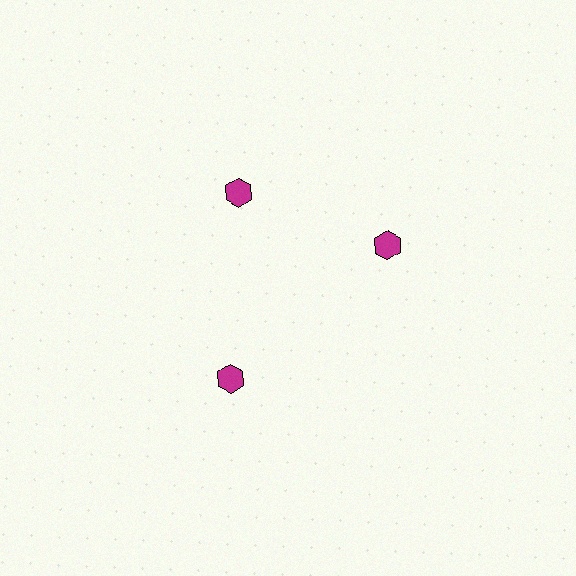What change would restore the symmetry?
The symmetry would be restored by rotating it back into even spacing with its neighbors so that all 3 hexagons sit at equal angles and equal distance from the center.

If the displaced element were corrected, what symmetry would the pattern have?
It would have 3-fold rotational symmetry — the pattern would map onto itself every 120 degrees.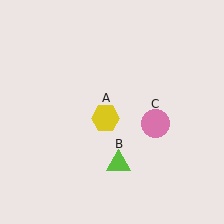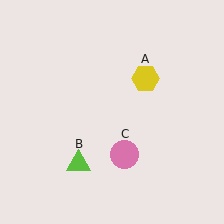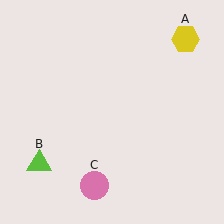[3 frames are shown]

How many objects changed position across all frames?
3 objects changed position: yellow hexagon (object A), lime triangle (object B), pink circle (object C).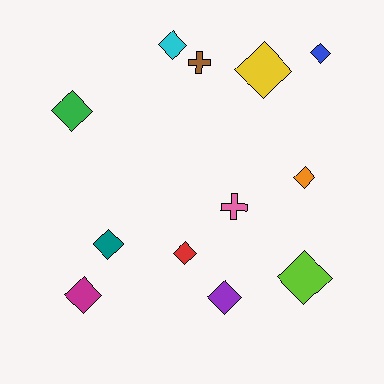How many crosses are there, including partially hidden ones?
There are 2 crosses.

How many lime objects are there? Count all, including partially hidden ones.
There is 1 lime object.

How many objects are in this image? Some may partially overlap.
There are 12 objects.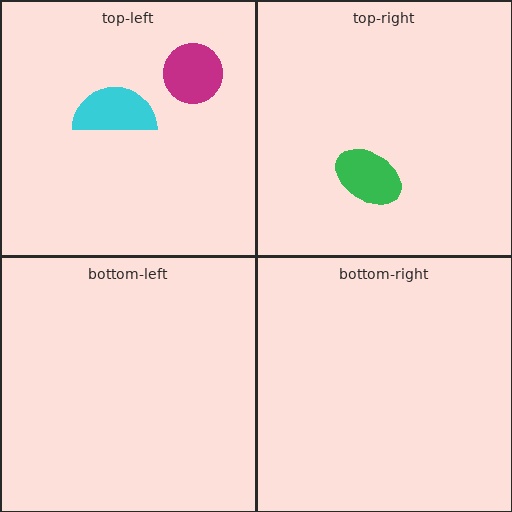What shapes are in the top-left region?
The magenta circle, the cyan semicircle.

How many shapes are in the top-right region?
1.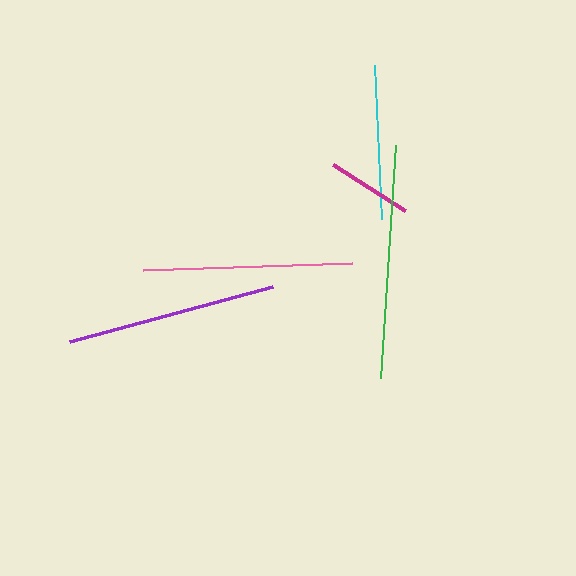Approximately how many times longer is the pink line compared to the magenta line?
The pink line is approximately 2.5 times the length of the magenta line.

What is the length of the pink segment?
The pink segment is approximately 209 pixels long.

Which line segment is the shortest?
The magenta line is the shortest at approximately 85 pixels.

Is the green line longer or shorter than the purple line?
The green line is longer than the purple line.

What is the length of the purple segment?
The purple segment is approximately 210 pixels long.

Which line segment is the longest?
The green line is the longest at approximately 233 pixels.